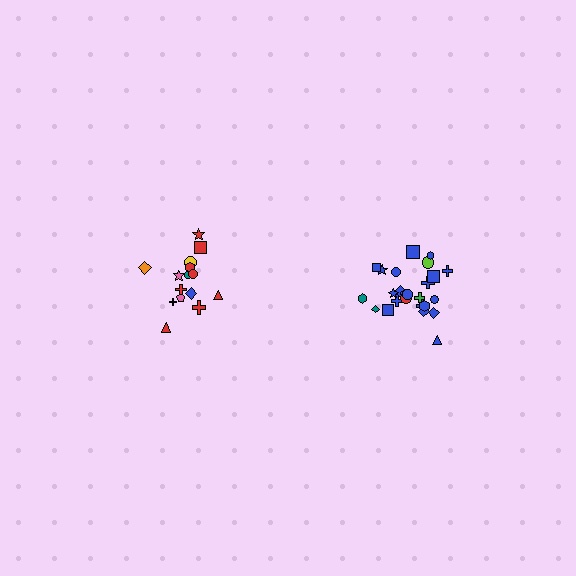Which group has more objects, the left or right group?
The right group.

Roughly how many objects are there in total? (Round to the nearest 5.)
Roughly 40 objects in total.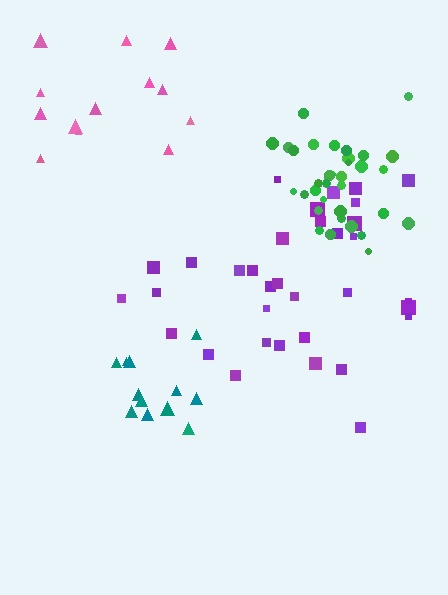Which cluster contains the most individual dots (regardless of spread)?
Green (35).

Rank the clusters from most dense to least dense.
teal, green, purple, pink.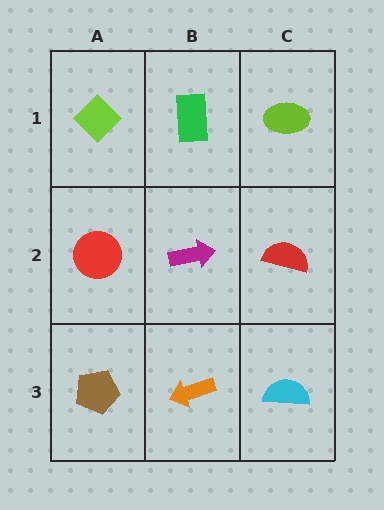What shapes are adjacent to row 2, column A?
A lime diamond (row 1, column A), a brown pentagon (row 3, column A), a magenta arrow (row 2, column B).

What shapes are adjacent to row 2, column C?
A lime ellipse (row 1, column C), a cyan semicircle (row 3, column C), a magenta arrow (row 2, column B).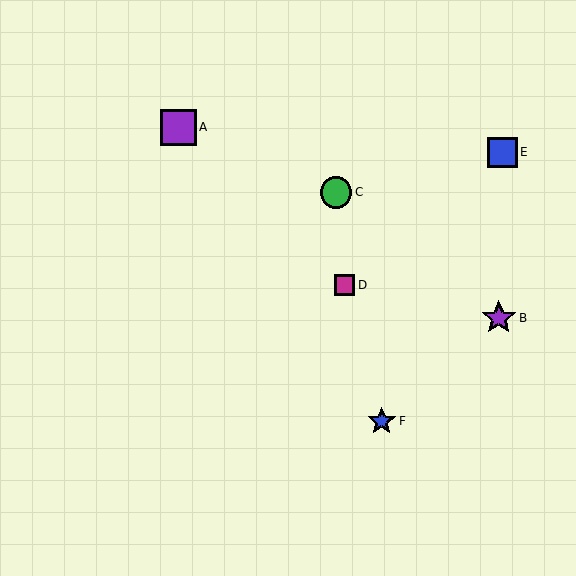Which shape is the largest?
The purple square (labeled A) is the largest.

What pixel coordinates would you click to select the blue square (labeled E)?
Click at (502, 152) to select the blue square E.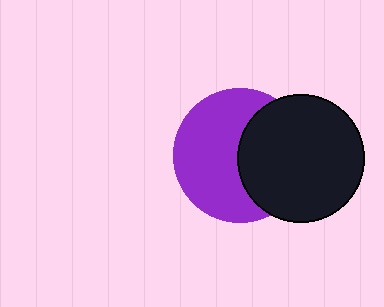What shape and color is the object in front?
The object in front is a black circle.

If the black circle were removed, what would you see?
You would see the complete purple circle.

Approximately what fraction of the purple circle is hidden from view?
Roughly 41% of the purple circle is hidden behind the black circle.